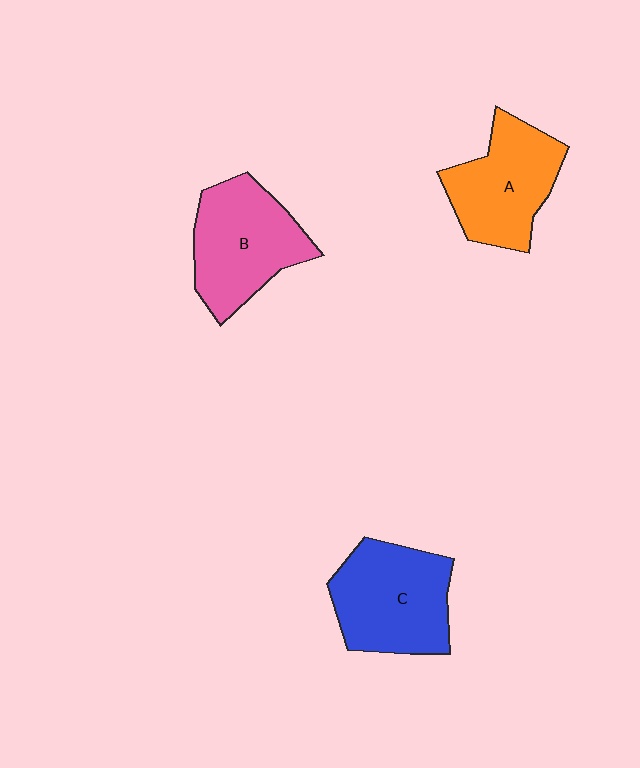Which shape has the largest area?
Shape C (blue).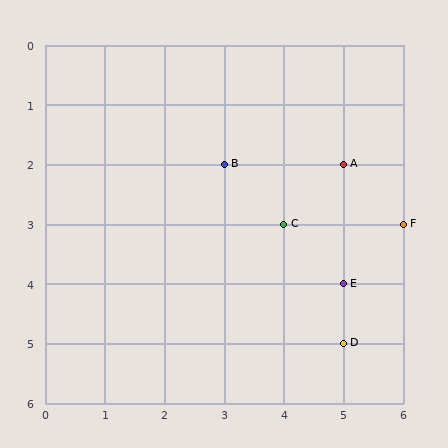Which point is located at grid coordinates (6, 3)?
Point F is at (6, 3).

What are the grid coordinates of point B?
Point B is at grid coordinates (3, 2).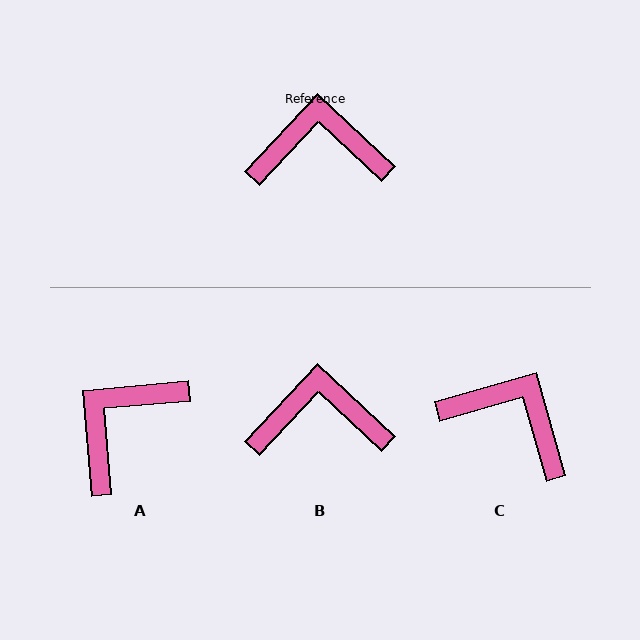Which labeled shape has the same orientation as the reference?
B.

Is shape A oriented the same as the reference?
No, it is off by about 48 degrees.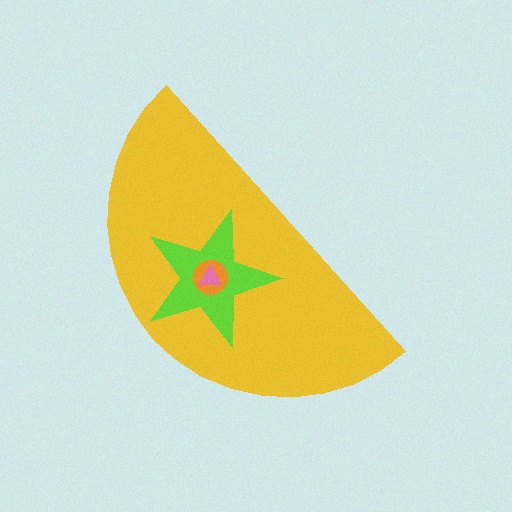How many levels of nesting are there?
4.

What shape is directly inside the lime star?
The orange circle.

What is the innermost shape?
The pink triangle.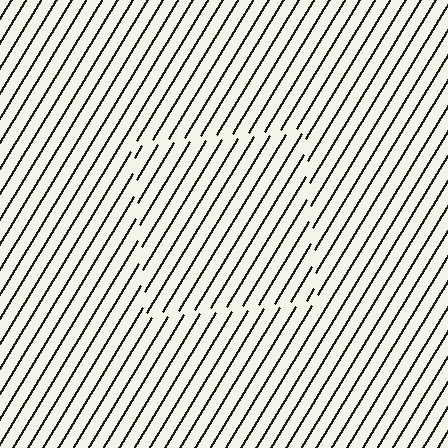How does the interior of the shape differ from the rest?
The interior of the shape contains the same grating, shifted by half a period — the contour is defined by the phase discontinuity where line-ends from the inner and outer gratings abut.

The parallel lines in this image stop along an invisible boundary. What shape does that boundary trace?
An illusory square. The interior of the shape contains the same grating, shifted by half a period — the contour is defined by the phase discontinuity where line-ends from the inner and outer gratings abut.